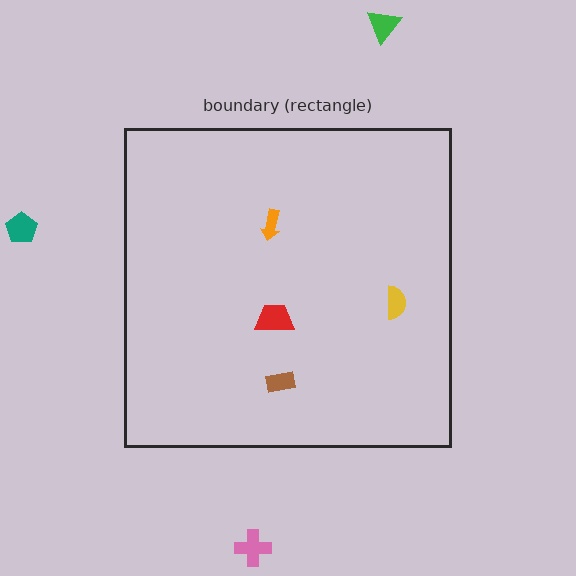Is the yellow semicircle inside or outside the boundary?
Inside.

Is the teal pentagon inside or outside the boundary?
Outside.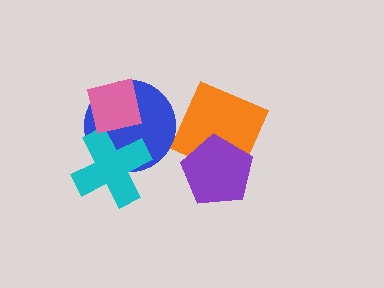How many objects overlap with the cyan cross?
2 objects overlap with the cyan cross.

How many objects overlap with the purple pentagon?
1 object overlaps with the purple pentagon.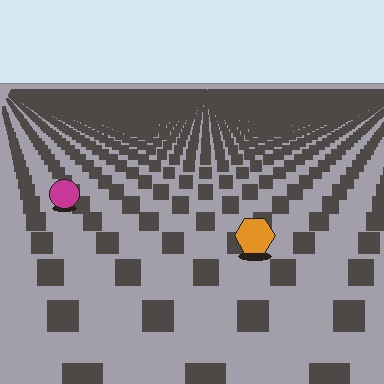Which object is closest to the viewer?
The orange hexagon is closest. The texture marks near it are larger and more spread out.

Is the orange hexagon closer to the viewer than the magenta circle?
Yes. The orange hexagon is closer — you can tell from the texture gradient: the ground texture is coarser near it.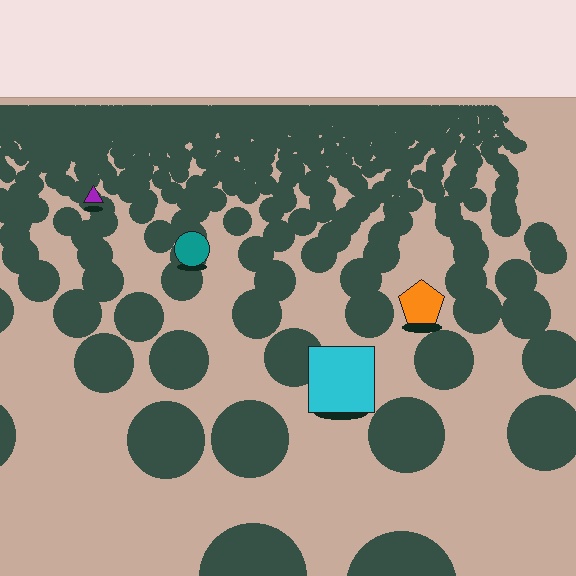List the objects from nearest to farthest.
From nearest to farthest: the cyan square, the orange pentagon, the teal circle, the purple triangle.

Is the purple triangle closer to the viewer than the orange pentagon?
No. The orange pentagon is closer — you can tell from the texture gradient: the ground texture is coarser near it.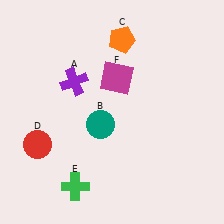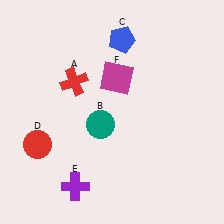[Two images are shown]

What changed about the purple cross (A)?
In Image 1, A is purple. In Image 2, it changed to red.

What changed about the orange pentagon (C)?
In Image 1, C is orange. In Image 2, it changed to blue.